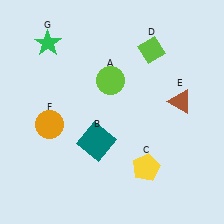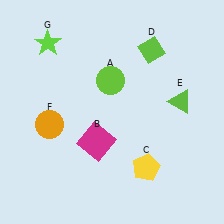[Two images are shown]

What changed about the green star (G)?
In Image 1, G is green. In Image 2, it changed to lime.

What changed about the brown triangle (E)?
In Image 1, E is brown. In Image 2, it changed to lime.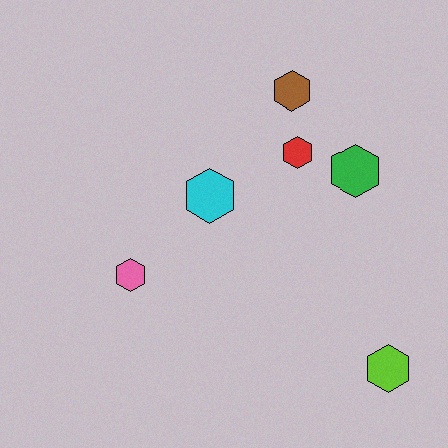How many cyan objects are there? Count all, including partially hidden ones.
There is 1 cyan object.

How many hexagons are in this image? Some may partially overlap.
There are 6 hexagons.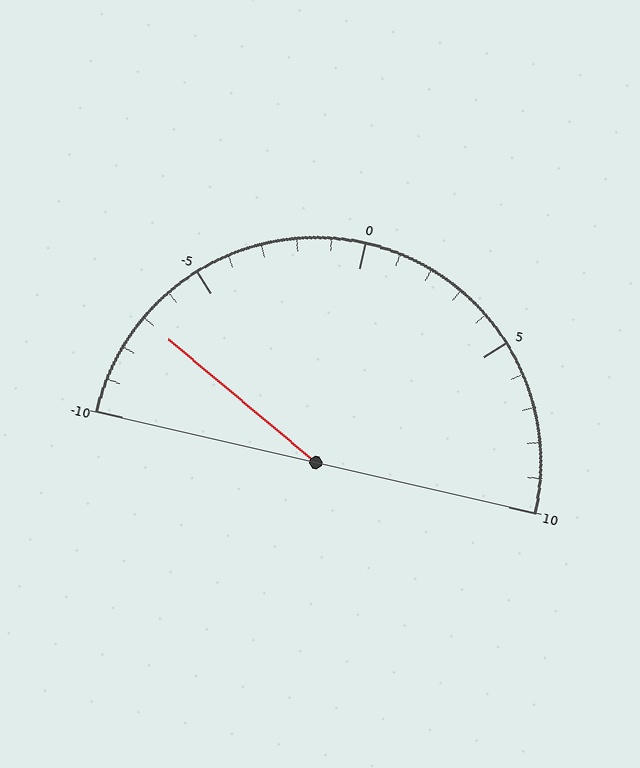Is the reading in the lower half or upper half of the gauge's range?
The reading is in the lower half of the range (-10 to 10).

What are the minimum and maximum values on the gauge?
The gauge ranges from -10 to 10.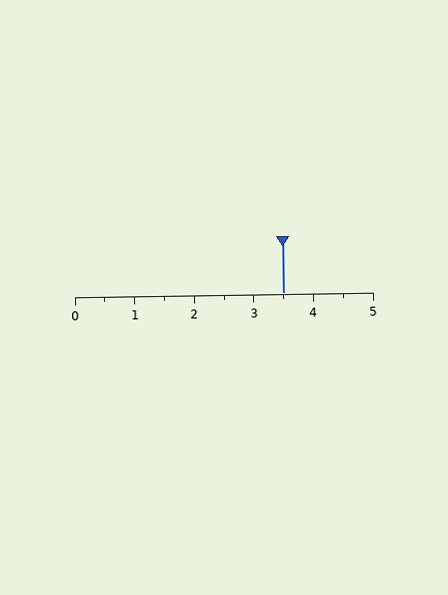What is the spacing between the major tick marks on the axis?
The major ticks are spaced 1 apart.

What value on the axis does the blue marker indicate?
The marker indicates approximately 3.5.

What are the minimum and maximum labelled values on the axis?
The axis runs from 0 to 5.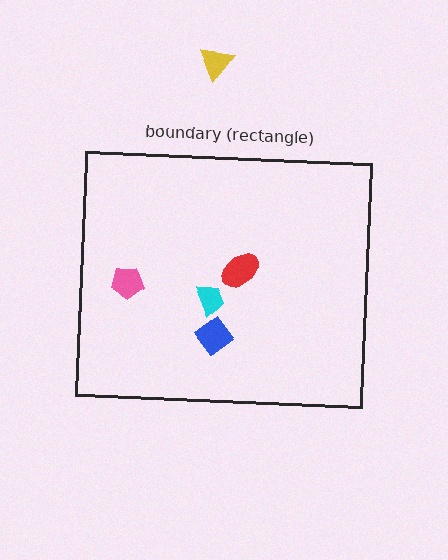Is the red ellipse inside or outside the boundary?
Inside.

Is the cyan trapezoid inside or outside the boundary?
Inside.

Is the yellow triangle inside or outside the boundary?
Outside.